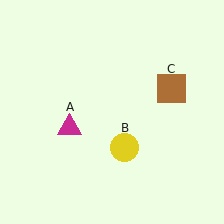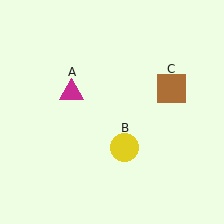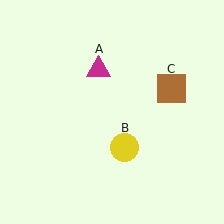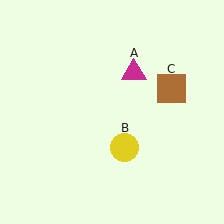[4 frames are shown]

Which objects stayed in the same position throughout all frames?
Yellow circle (object B) and brown square (object C) remained stationary.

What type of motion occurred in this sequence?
The magenta triangle (object A) rotated clockwise around the center of the scene.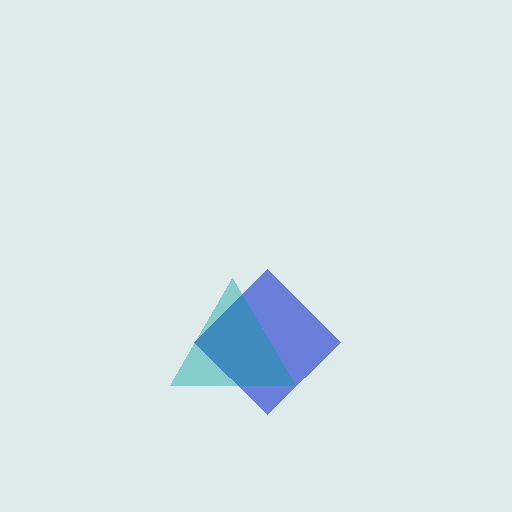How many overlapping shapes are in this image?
There are 2 overlapping shapes in the image.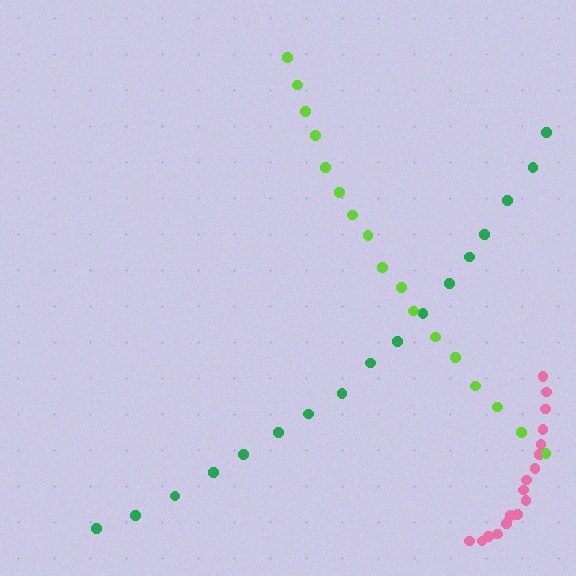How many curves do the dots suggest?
There are 3 distinct paths.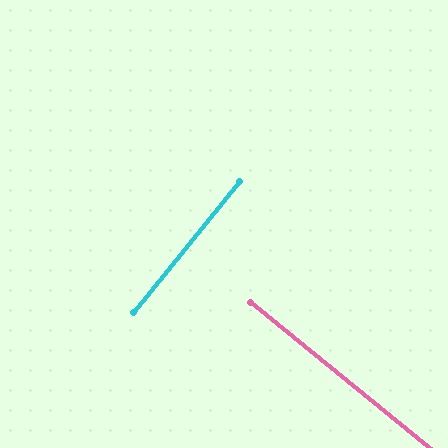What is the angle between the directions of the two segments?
Approximately 90 degrees.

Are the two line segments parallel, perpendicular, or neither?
Perpendicular — they meet at approximately 90°.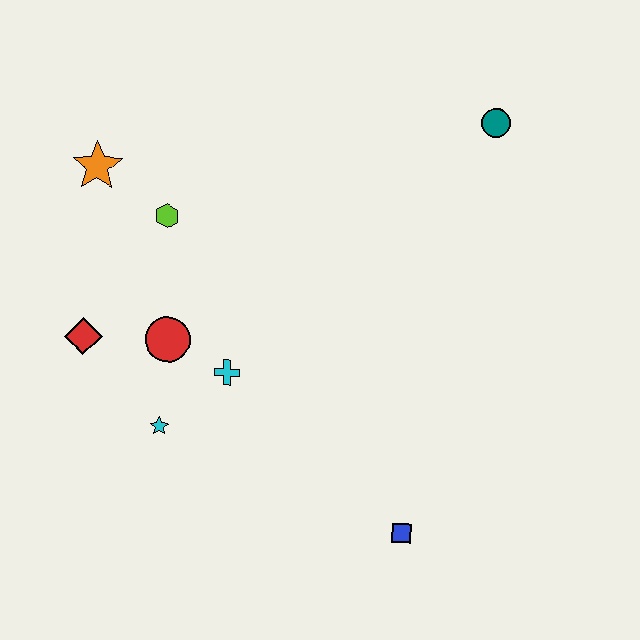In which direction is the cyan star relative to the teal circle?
The cyan star is to the left of the teal circle.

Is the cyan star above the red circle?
No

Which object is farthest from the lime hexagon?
The blue square is farthest from the lime hexagon.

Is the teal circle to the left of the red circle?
No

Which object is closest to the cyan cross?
The red circle is closest to the cyan cross.